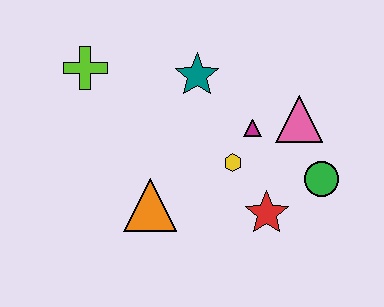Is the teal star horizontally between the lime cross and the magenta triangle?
Yes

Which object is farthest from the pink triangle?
The lime cross is farthest from the pink triangle.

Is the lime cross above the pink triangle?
Yes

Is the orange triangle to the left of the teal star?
Yes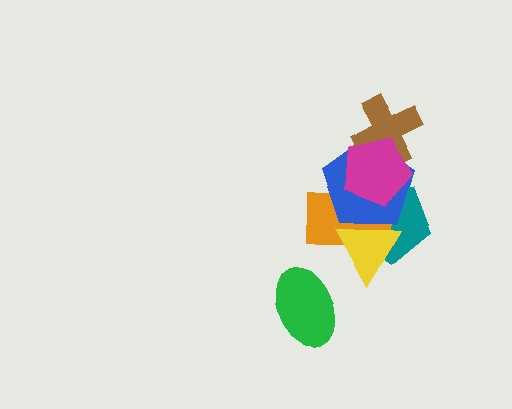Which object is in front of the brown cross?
The magenta pentagon is in front of the brown cross.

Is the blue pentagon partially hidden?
Yes, it is partially covered by another shape.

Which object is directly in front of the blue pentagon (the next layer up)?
The brown cross is directly in front of the blue pentagon.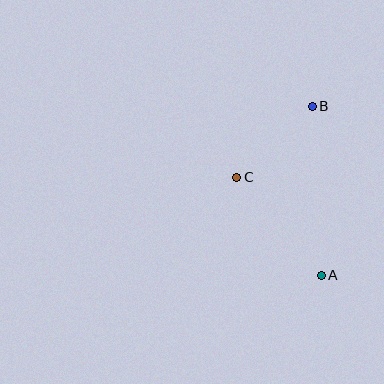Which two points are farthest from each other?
Points A and B are farthest from each other.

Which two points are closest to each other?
Points B and C are closest to each other.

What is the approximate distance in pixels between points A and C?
The distance between A and C is approximately 129 pixels.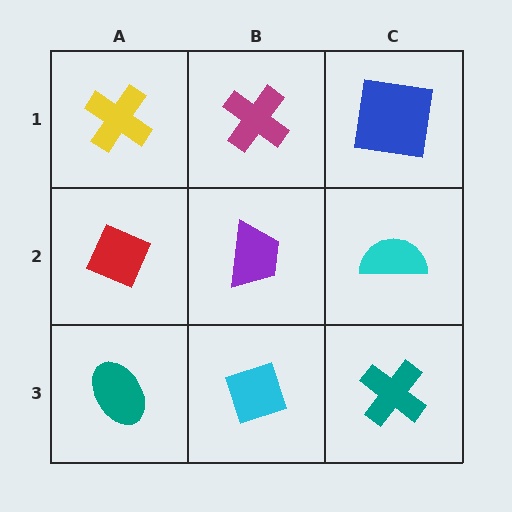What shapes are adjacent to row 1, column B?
A purple trapezoid (row 2, column B), a yellow cross (row 1, column A), a blue square (row 1, column C).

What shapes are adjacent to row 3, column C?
A cyan semicircle (row 2, column C), a cyan diamond (row 3, column B).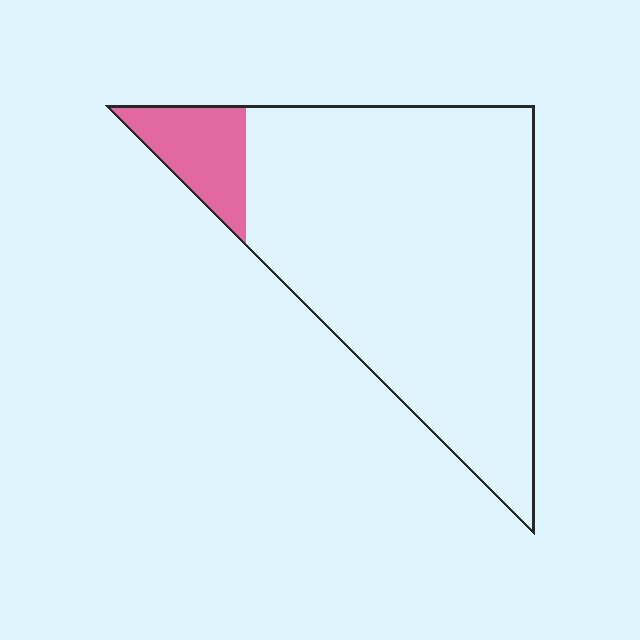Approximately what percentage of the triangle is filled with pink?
Approximately 10%.